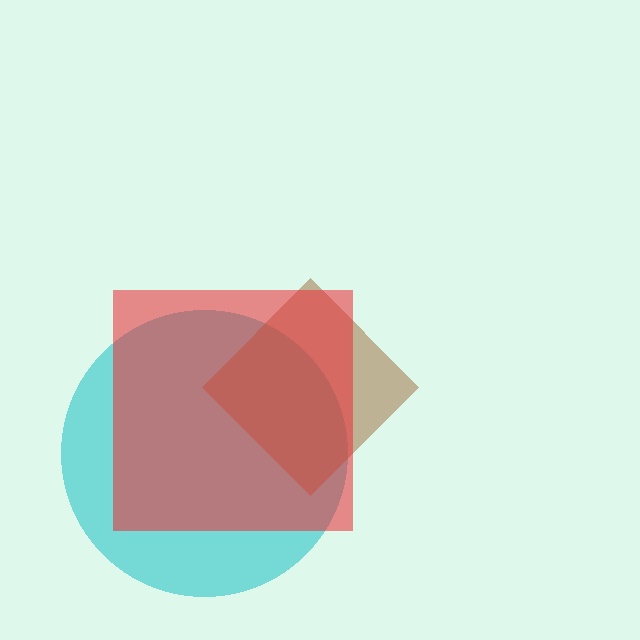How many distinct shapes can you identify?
There are 3 distinct shapes: a cyan circle, a brown diamond, a red square.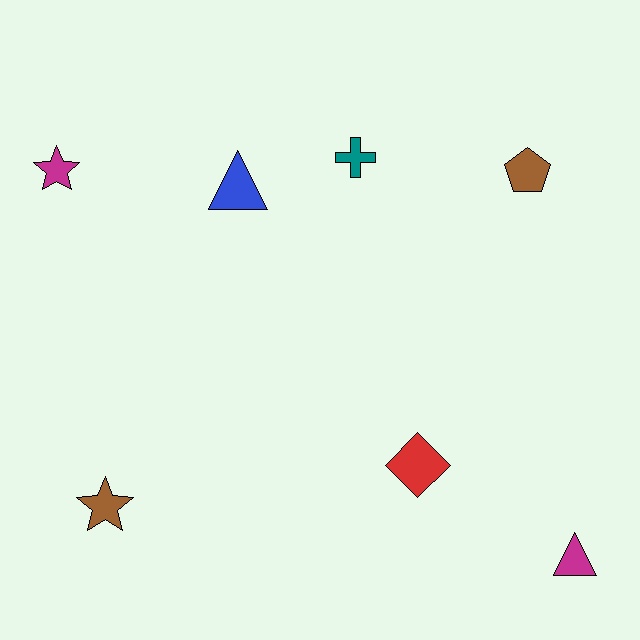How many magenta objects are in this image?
There are 2 magenta objects.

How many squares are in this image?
There are no squares.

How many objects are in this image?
There are 7 objects.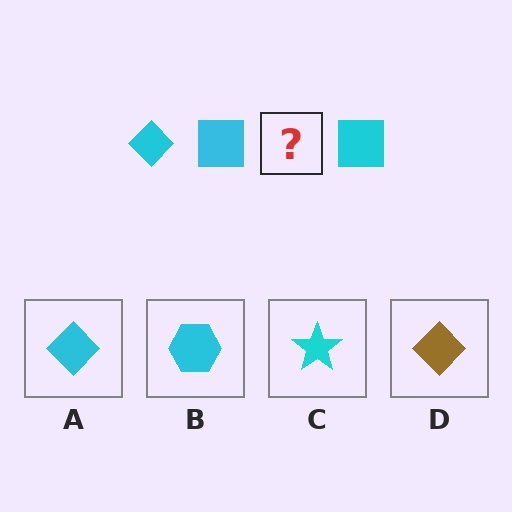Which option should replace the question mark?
Option A.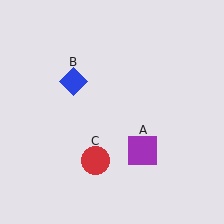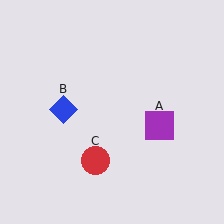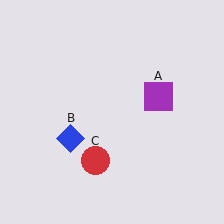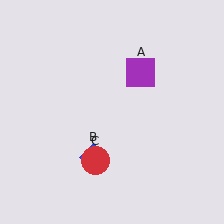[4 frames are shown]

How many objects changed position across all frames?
2 objects changed position: purple square (object A), blue diamond (object B).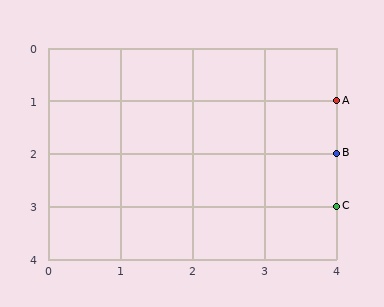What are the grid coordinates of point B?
Point B is at grid coordinates (4, 2).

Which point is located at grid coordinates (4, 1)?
Point A is at (4, 1).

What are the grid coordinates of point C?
Point C is at grid coordinates (4, 3).